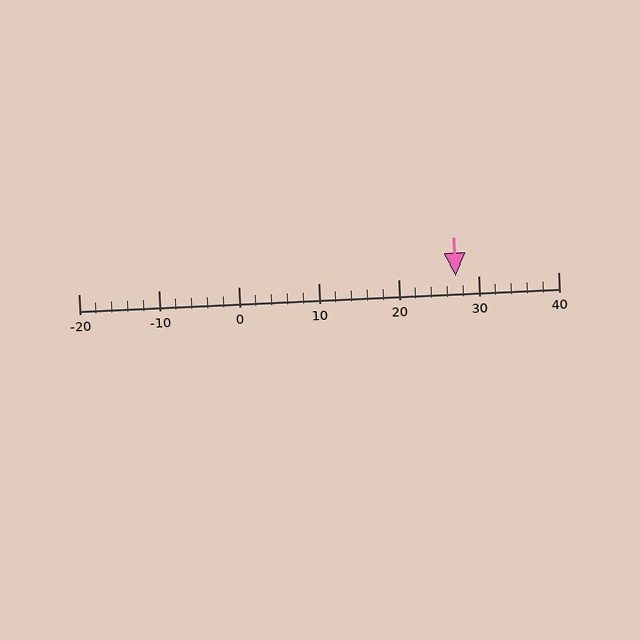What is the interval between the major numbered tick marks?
The major tick marks are spaced 10 units apart.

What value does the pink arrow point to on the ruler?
The pink arrow points to approximately 27.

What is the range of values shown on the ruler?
The ruler shows values from -20 to 40.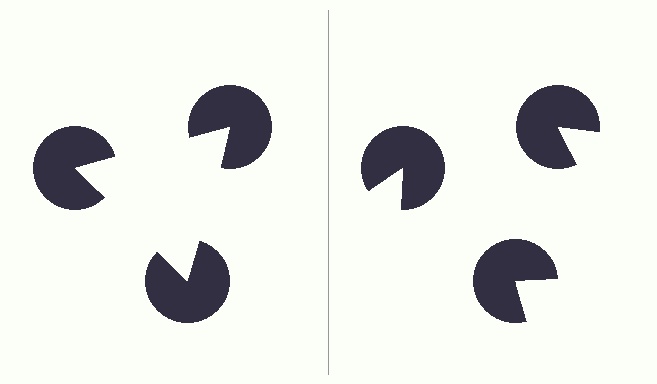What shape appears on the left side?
An illusory triangle.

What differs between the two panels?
The pac-man discs are positioned identically on both sides; only the wedge orientations differ. On the left they align to a triangle; on the right they are misaligned.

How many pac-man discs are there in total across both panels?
6 — 3 on each side.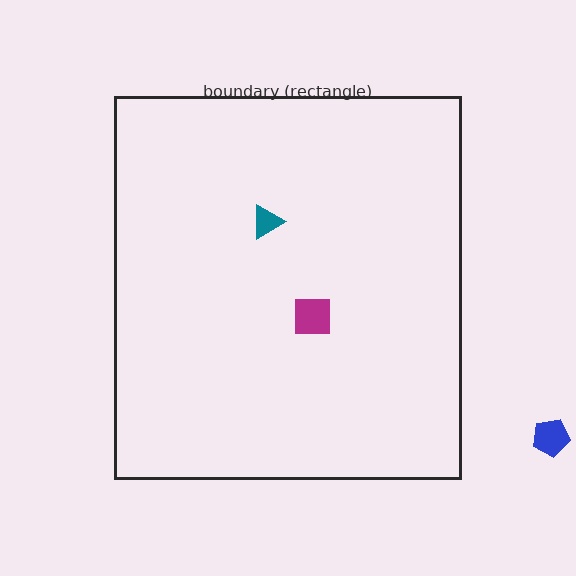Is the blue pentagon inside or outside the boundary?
Outside.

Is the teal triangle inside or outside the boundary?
Inside.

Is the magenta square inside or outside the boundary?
Inside.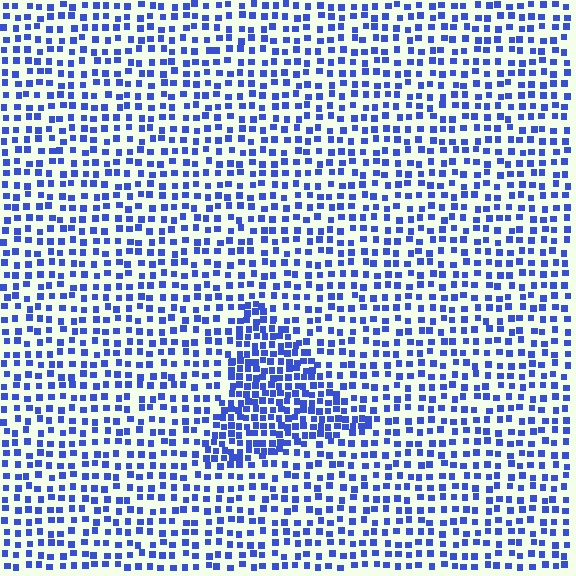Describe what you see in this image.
The image contains small blue elements arranged at two different densities. A triangle-shaped region is visible where the elements are more densely packed than the surrounding area.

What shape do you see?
I see a triangle.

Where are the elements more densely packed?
The elements are more densely packed inside the triangle boundary.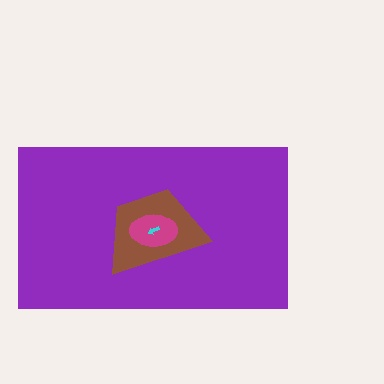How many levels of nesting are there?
4.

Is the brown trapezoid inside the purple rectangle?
Yes.